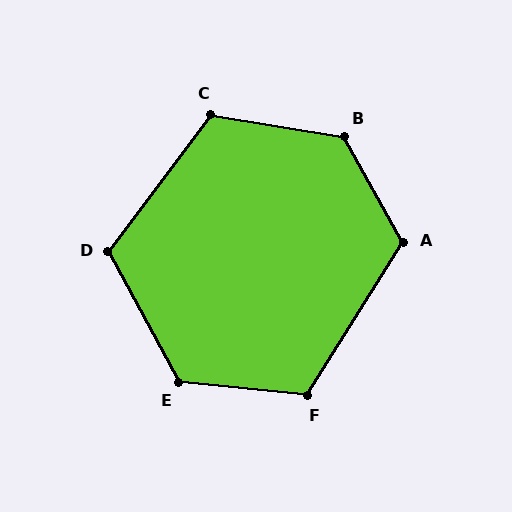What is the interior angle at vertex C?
Approximately 117 degrees (obtuse).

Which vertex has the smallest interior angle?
D, at approximately 115 degrees.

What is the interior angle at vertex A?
Approximately 118 degrees (obtuse).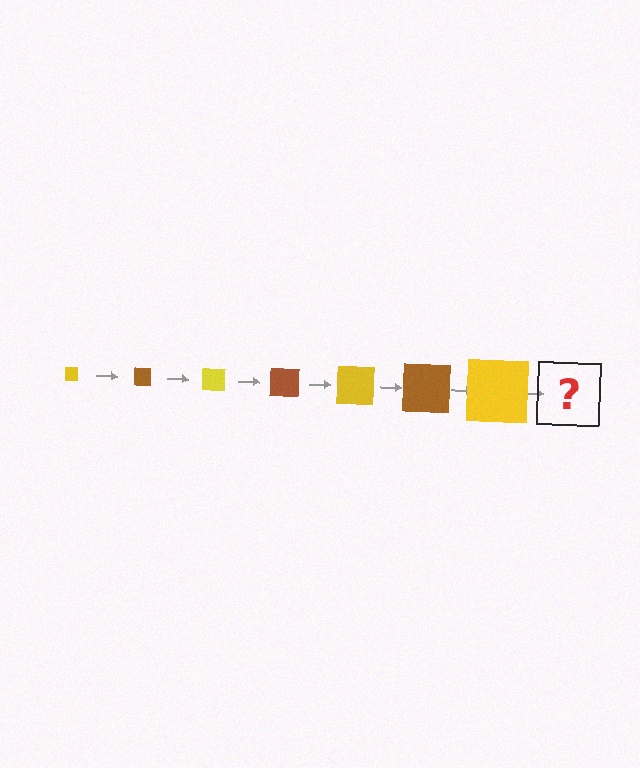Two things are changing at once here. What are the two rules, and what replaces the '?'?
The two rules are that the square grows larger each step and the color cycles through yellow and brown. The '?' should be a brown square, larger than the previous one.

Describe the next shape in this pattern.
It should be a brown square, larger than the previous one.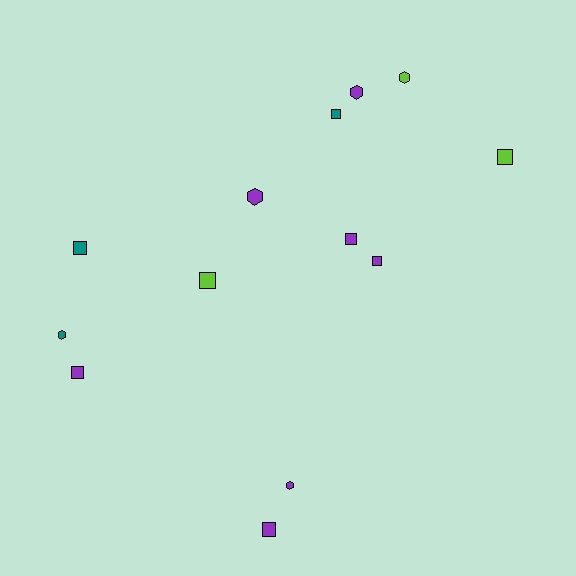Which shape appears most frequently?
Square, with 8 objects.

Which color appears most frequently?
Purple, with 7 objects.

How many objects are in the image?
There are 13 objects.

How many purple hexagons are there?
There are 3 purple hexagons.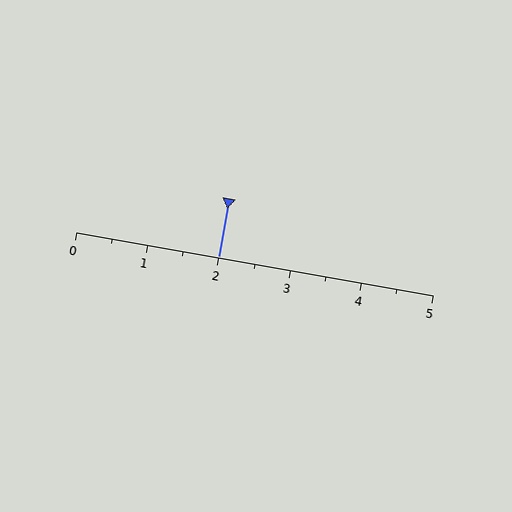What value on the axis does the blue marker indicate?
The marker indicates approximately 2.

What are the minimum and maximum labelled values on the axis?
The axis runs from 0 to 5.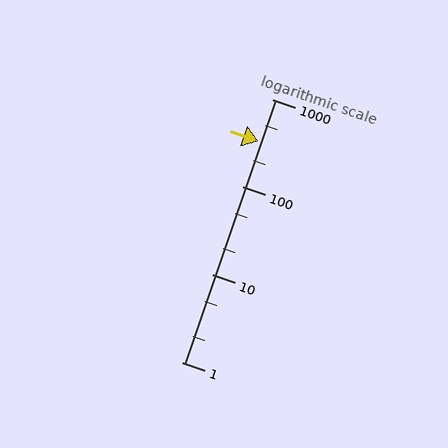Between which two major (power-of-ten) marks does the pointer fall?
The pointer is between 100 and 1000.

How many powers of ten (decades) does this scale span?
The scale spans 3 decades, from 1 to 1000.